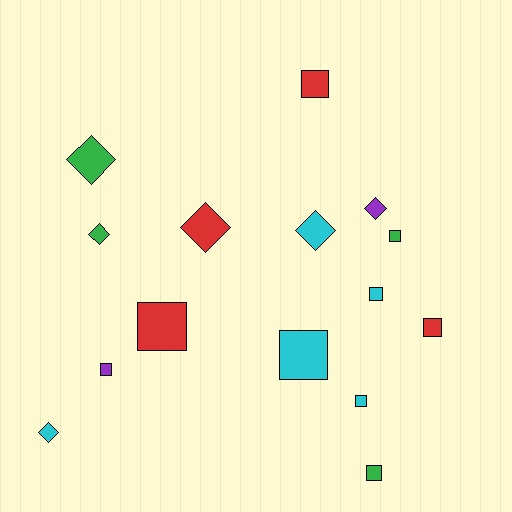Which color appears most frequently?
Cyan, with 5 objects.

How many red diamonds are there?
There is 1 red diamond.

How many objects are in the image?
There are 15 objects.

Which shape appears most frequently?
Square, with 9 objects.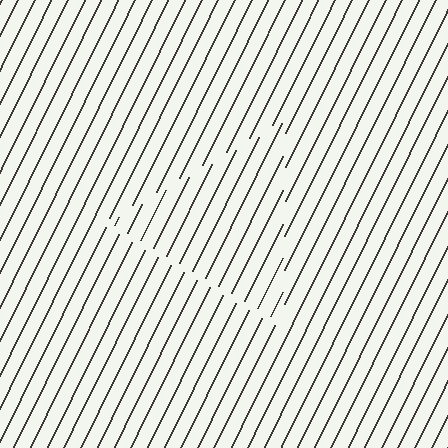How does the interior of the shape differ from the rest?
The interior of the shape contains the same grating, shifted by half a period — the contour is defined by the phase discontinuity where line-ends from the inner and outer gratings abut.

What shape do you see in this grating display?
An illusory triangle. The interior of the shape contains the same grating, shifted by half a period — the contour is defined by the phase discontinuity where line-ends from the inner and outer gratings abut.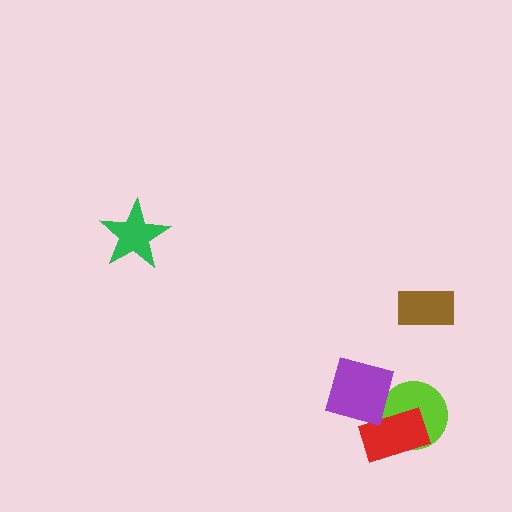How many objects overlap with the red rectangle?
1 object overlaps with the red rectangle.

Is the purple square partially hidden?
No, no other shape covers it.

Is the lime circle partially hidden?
Yes, it is partially covered by another shape.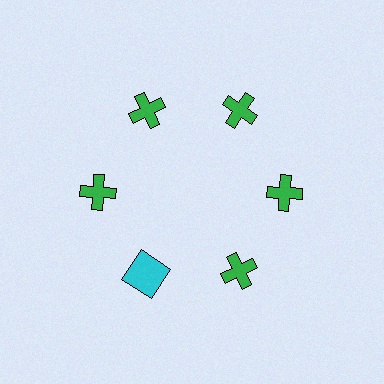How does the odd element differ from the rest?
It differs in both color (cyan instead of green) and shape (square instead of cross).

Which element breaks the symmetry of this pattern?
The cyan square at roughly the 7 o'clock position breaks the symmetry. All other shapes are green crosses.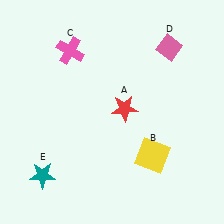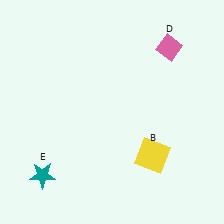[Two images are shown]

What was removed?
The red star (A), the pink cross (C) were removed in Image 2.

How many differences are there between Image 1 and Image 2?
There are 2 differences between the two images.